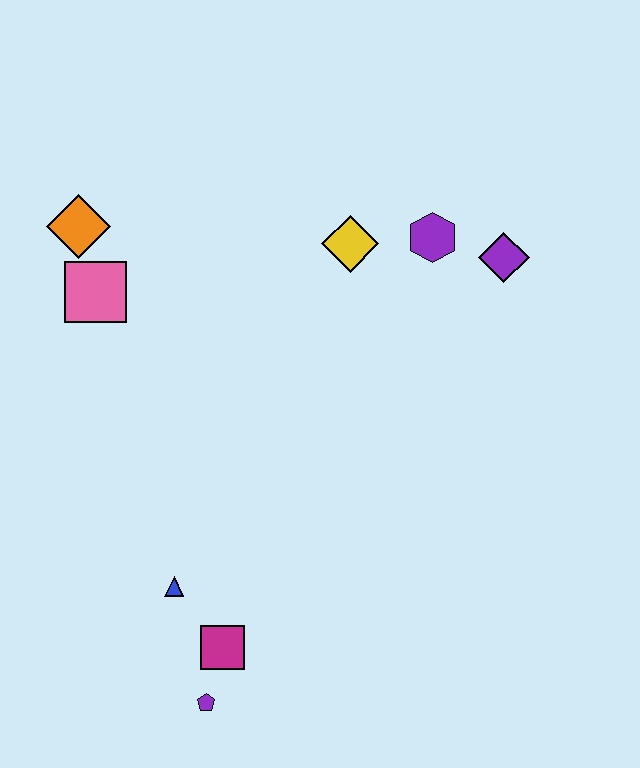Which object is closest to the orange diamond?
The pink square is closest to the orange diamond.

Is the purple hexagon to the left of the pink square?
No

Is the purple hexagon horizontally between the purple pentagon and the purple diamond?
Yes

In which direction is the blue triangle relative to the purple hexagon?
The blue triangle is below the purple hexagon.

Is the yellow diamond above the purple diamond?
Yes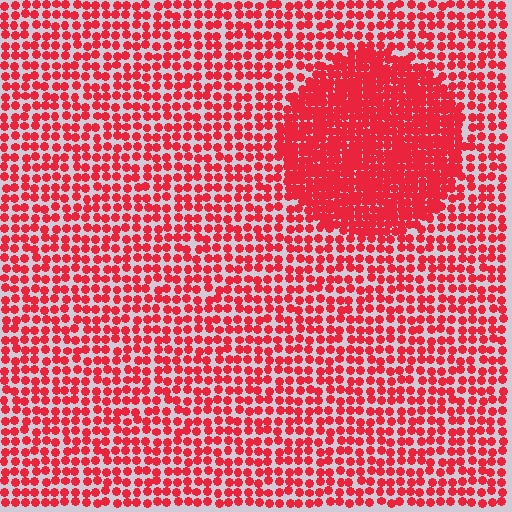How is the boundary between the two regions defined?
The boundary is defined by a change in element density (approximately 2.0x ratio). All elements are the same color, size, and shape.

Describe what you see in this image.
The image contains small red elements arranged at two different densities. A circle-shaped region is visible where the elements are more densely packed than the surrounding area.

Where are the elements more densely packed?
The elements are more densely packed inside the circle boundary.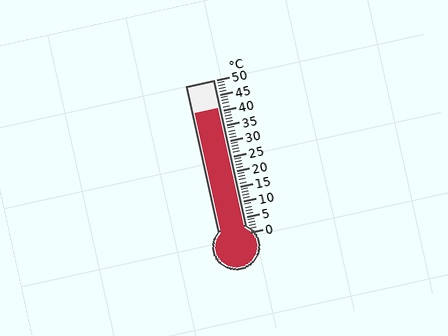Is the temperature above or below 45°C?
The temperature is below 45°C.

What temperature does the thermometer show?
The thermometer shows approximately 41°C.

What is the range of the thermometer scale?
The thermometer scale ranges from 0°C to 50°C.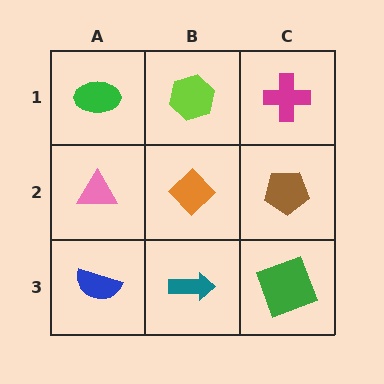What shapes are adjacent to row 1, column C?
A brown pentagon (row 2, column C), a lime hexagon (row 1, column B).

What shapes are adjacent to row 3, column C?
A brown pentagon (row 2, column C), a teal arrow (row 3, column B).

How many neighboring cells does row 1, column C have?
2.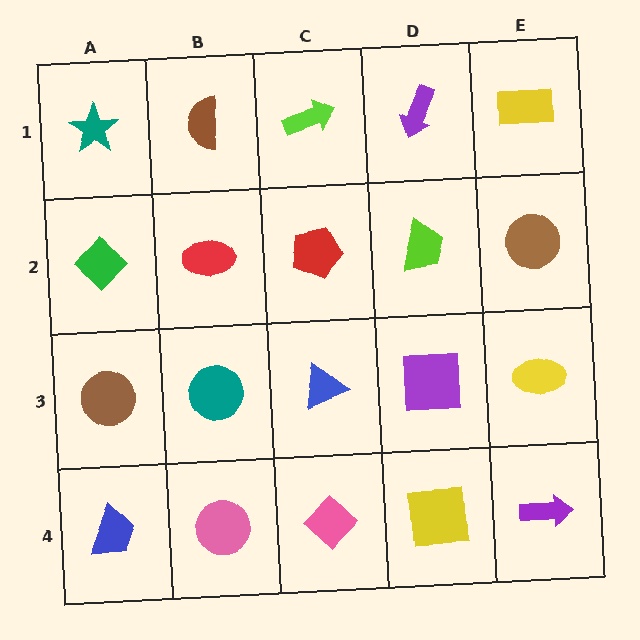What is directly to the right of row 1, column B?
A lime arrow.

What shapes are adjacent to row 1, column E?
A brown circle (row 2, column E), a purple arrow (row 1, column D).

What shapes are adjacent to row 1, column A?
A green diamond (row 2, column A), a brown semicircle (row 1, column B).